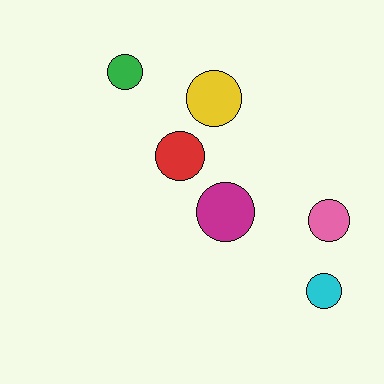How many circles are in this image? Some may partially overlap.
There are 6 circles.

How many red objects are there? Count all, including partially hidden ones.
There is 1 red object.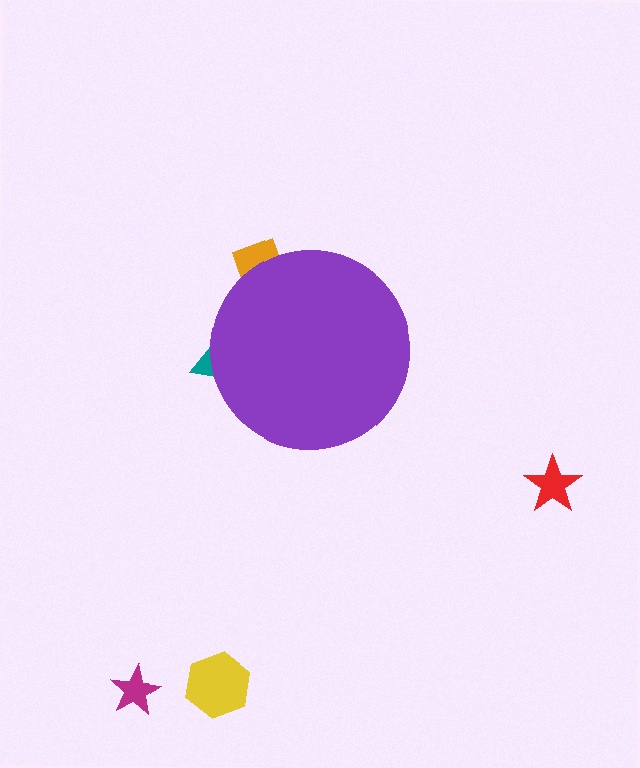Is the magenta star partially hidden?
No, the magenta star is fully visible.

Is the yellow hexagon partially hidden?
No, the yellow hexagon is fully visible.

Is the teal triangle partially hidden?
Yes, the teal triangle is partially hidden behind the purple circle.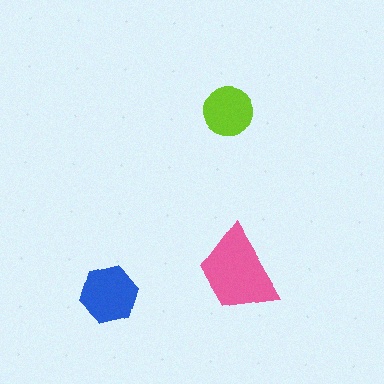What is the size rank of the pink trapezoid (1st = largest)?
1st.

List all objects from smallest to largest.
The lime circle, the blue hexagon, the pink trapezoid.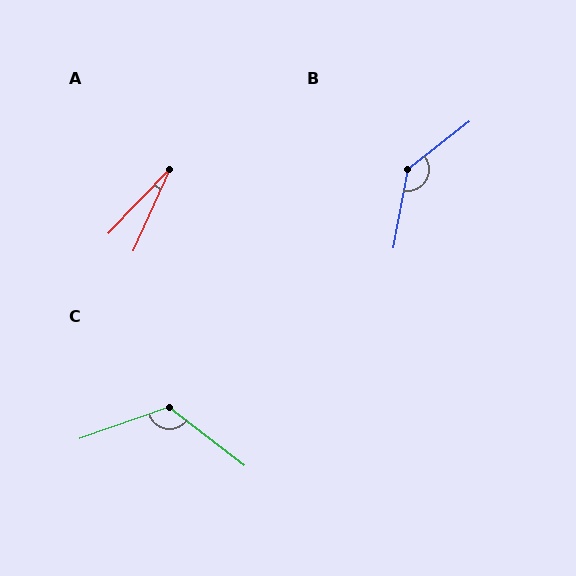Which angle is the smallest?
A, at approximately 20 degrees.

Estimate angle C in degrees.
Approximately 123 degrees.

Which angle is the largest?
B, at approximately 138 degrees.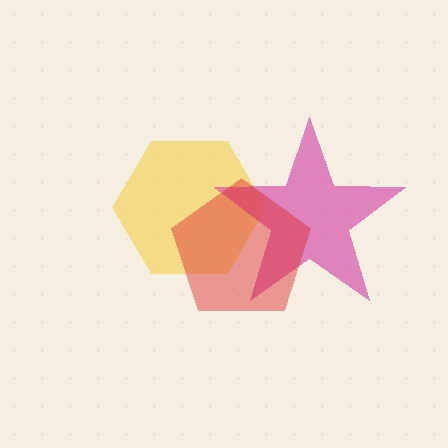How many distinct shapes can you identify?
There are 3 distinct shapes: a yellow hexagon, a magenta star, a red pentagon.